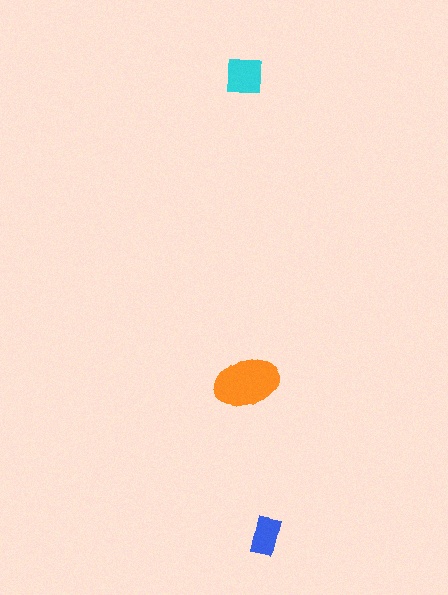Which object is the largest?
The orange ellipse.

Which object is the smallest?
The blue rectangle.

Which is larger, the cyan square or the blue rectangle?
The cyan square.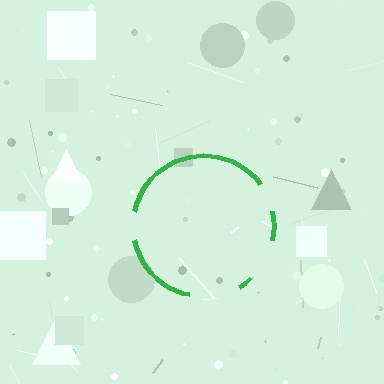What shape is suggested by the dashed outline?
The dashed outline suggests a circle.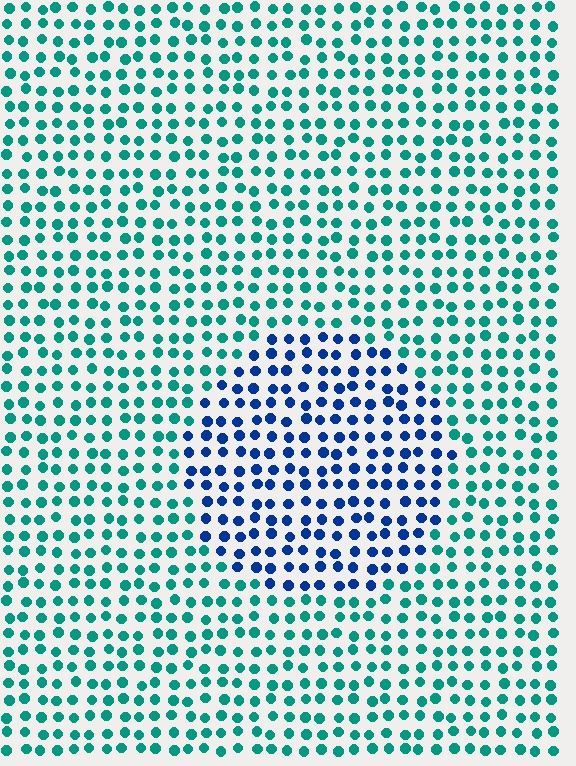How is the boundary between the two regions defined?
The boundary is defined purely by a slight shift in hue (about 50 degrees). Spacing, size, and orientation are identical on both sides.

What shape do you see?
I see a circle.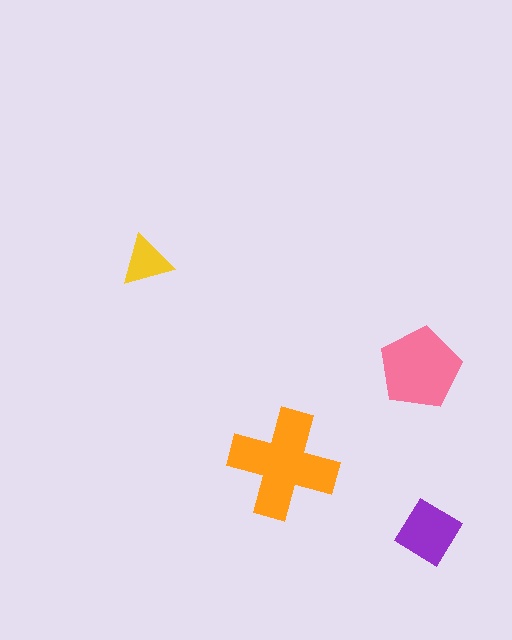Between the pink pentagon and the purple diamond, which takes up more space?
The pink pentagon.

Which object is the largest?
The orange cross.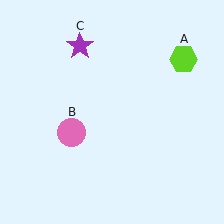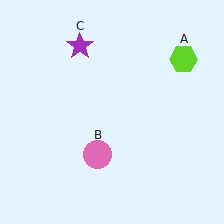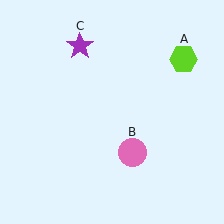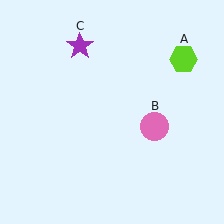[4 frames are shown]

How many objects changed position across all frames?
1 object changed position: pink circle (object B).